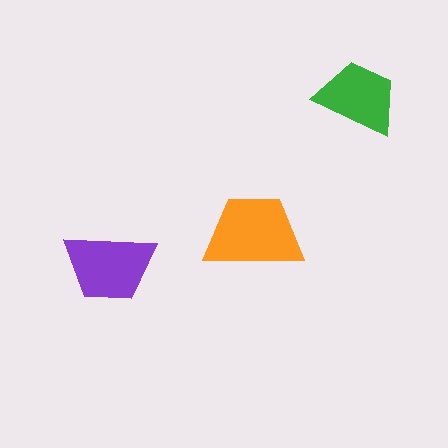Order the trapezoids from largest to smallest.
the orange one, the purple one, the green one.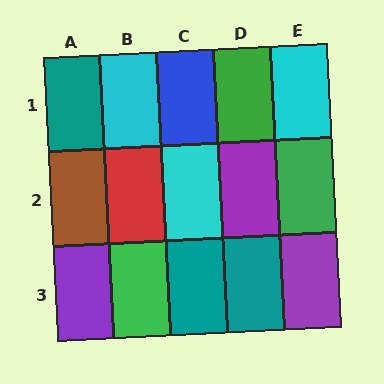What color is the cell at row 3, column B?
Green.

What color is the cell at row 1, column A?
Teal.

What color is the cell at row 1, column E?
Cyan.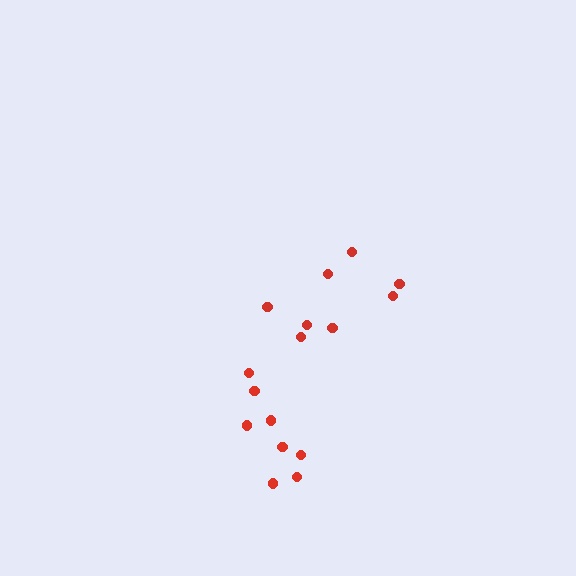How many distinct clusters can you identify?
There are 2 distinct clusters.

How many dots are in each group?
Group 1: 8 dots, Group 2: 8 dots (16 total).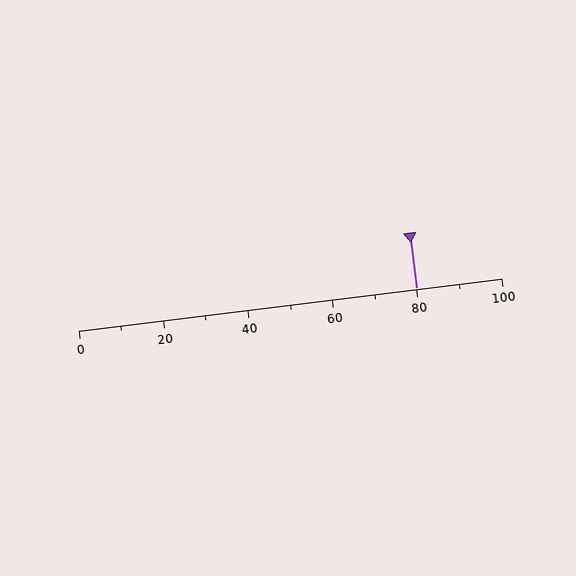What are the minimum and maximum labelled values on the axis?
The axis runs from 0 to 100.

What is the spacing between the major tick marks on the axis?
The major ticks are spaced 20 apart.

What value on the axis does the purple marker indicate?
The marker indicates approximately 80.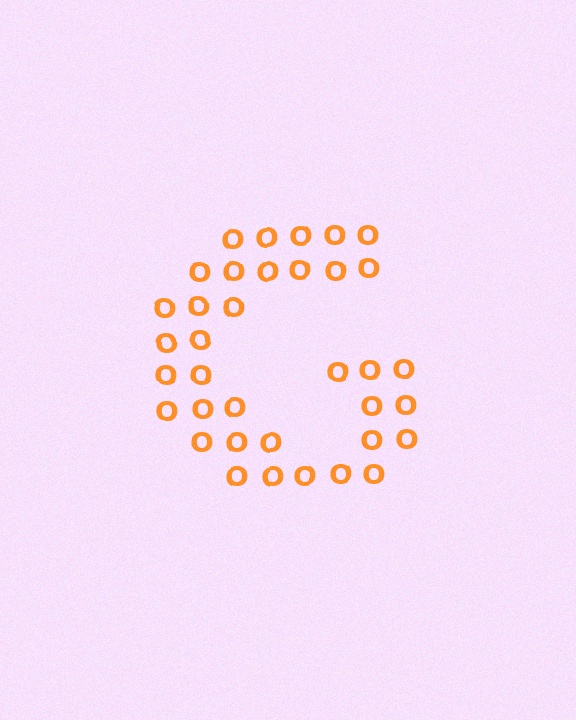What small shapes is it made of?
It is made of small letter O's.